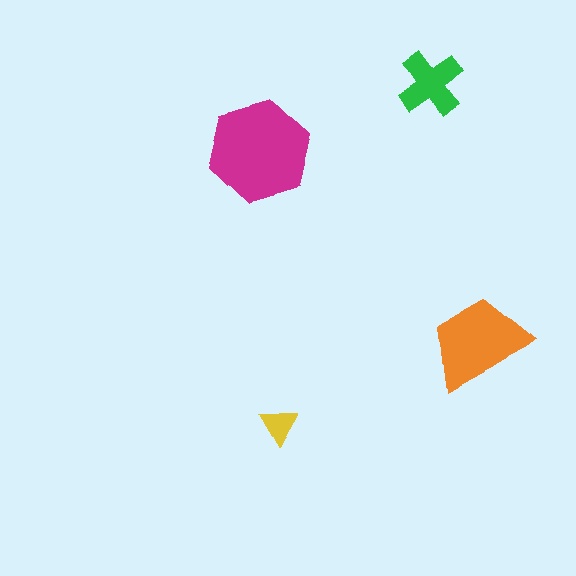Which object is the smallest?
The yellow triangle.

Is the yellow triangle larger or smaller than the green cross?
Smaller.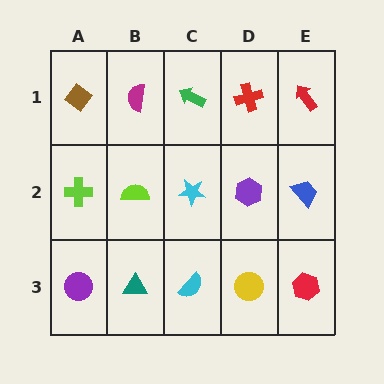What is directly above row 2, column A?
A brown diamond.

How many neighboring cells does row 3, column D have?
3.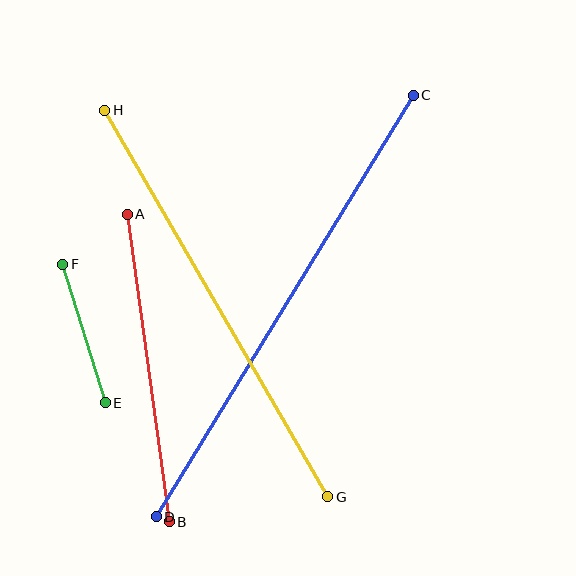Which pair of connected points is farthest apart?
Points C and D are farthest apart.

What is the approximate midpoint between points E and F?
The midpoint is at approximately (84, 334) pixels.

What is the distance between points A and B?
The distance is approximately 310 pixels.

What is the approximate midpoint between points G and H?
The midpoint is at approximately (216, 303) pixels.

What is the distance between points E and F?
The distance is approximately 145 pixels.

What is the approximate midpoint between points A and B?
The midpoint is at approximately (148, 368) pixels.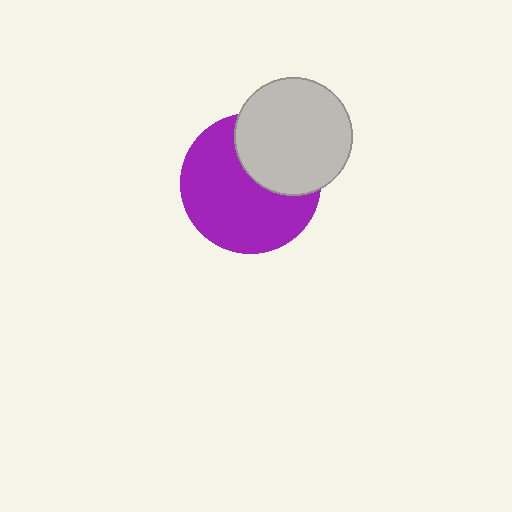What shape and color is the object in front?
The object in front is a light gray circle.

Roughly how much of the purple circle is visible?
Most of it is visible (roughly 66%).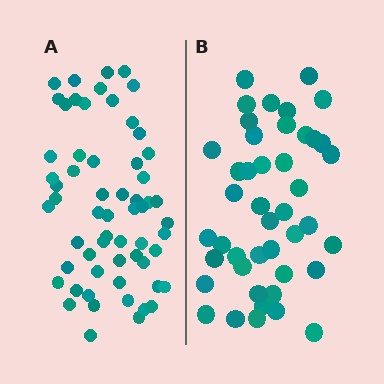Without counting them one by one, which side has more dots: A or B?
Region A (the left region) has more dots.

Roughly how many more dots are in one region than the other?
Region A has approximately 15 more dots than region B.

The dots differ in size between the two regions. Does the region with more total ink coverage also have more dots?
No. Region B has more total ink coverage because its dots are larger, but region A actually contains more individual dots. Total area can be misleading — the number of items is what matters here.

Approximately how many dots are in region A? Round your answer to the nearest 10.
About 60 dots.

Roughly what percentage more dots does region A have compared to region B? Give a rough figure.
About 35% more.